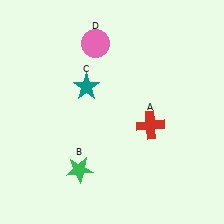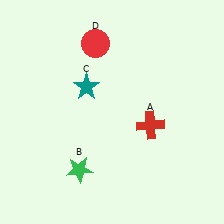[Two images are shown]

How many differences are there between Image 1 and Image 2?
There is 1 difference between the two images.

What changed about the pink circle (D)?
In Image 1, D is pink. In Image 2, it changed to red.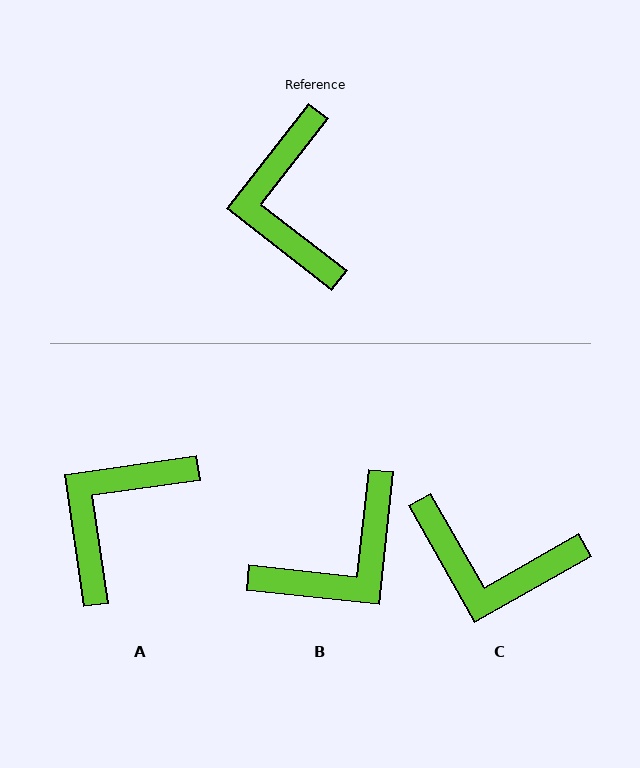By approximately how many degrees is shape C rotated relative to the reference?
Approximately 68 degrees counter-clockwise.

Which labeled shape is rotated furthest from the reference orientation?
B, about 122 degrees away.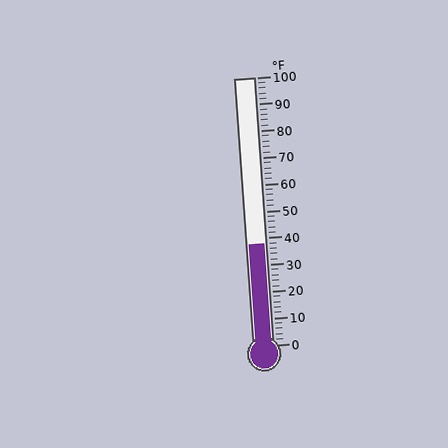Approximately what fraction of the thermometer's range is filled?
The thermometer is filled to approximately 40% of its range.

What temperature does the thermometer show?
The thermometer shows approximately 38°F.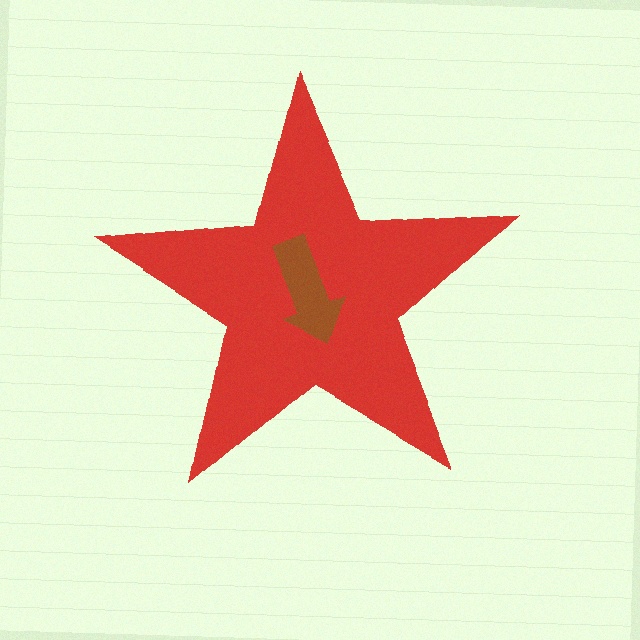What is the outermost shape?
The red star.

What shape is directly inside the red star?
The brown arrow.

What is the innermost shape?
The brown arrow.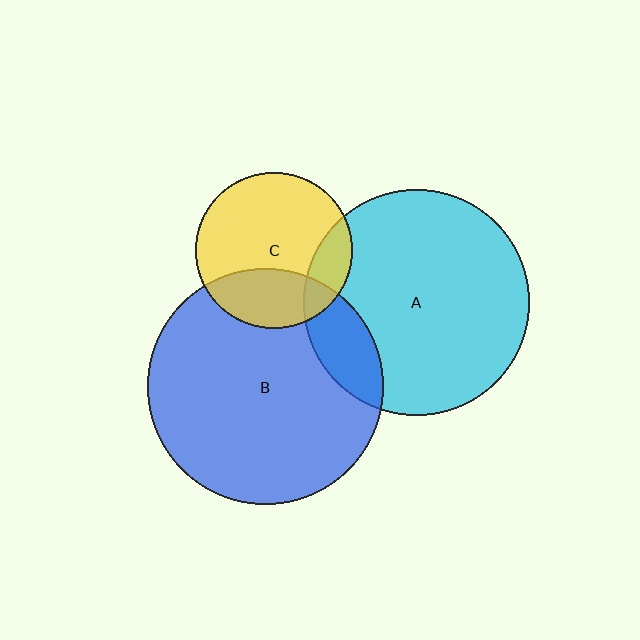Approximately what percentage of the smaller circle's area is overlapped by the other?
Approximately 15%.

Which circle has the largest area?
Circle B (blue).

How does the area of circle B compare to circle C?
Approximately 2.3 times.